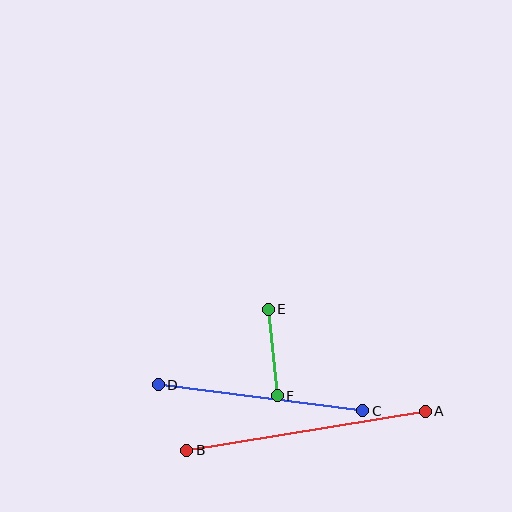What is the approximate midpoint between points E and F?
The midpoint is at approximately (273, 352) pixels.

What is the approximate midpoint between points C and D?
The midpoint is at approximately (260, 398) pixels.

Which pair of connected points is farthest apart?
Points A and B are farthest apart.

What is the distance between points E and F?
The distance is approximately 87 pixels.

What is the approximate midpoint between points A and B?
The midpoint is at approximately (306, 431) pixels.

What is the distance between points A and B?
The distance is approximately 242 pixels.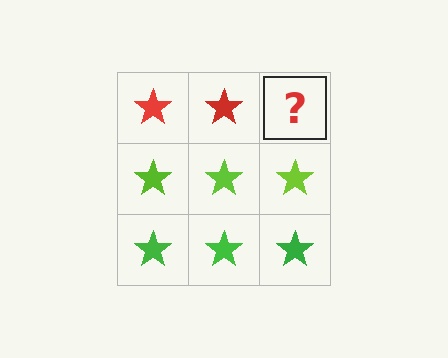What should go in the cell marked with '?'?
The missing cell should contain a red star.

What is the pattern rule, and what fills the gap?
The rule is that each row has a consistent color. The gap should be filled with a red star.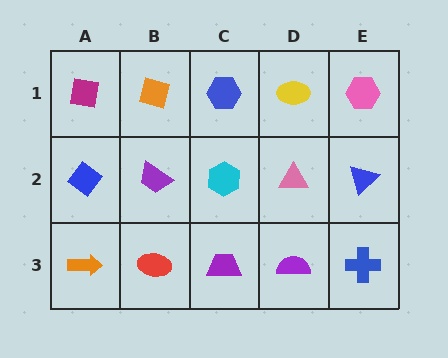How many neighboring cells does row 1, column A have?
2.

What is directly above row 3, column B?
A purple trapezoid.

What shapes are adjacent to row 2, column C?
A blue hexagon (row 1, column C), a purple trapezoid (row 3, column C), a purple trapezoid (row 2, column B), a pink triangle (row 2, column D).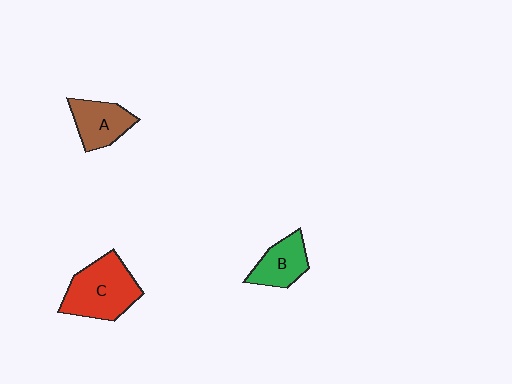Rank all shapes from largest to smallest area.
From largest to smallest: C (red), A (brown), B (green).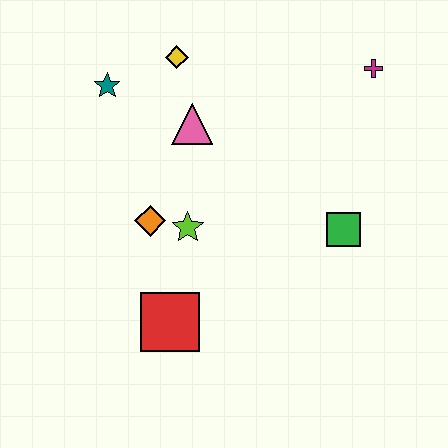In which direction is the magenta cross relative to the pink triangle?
The magenta cross is to the right of the pink triangle.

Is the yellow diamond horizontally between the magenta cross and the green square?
No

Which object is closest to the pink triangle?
The yellow diamond is closest to the pink triangle.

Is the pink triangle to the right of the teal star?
Yes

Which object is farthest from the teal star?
The green square is farthest from the teal star.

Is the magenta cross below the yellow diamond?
Yes